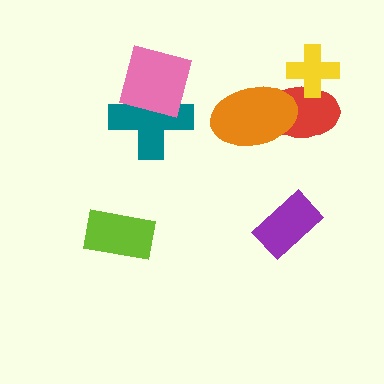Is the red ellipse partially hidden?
Yes, it is partially covered by another shape.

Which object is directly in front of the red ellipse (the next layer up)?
The orange ellipse is directly in front of the red ellipse.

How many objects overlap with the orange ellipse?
1 object overlaps with the orange ellipse.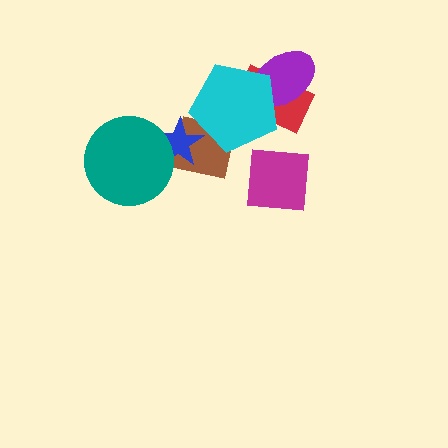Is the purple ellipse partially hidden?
Yes, it is partially covered by another shape.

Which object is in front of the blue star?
The teal circle is in front of the blue star.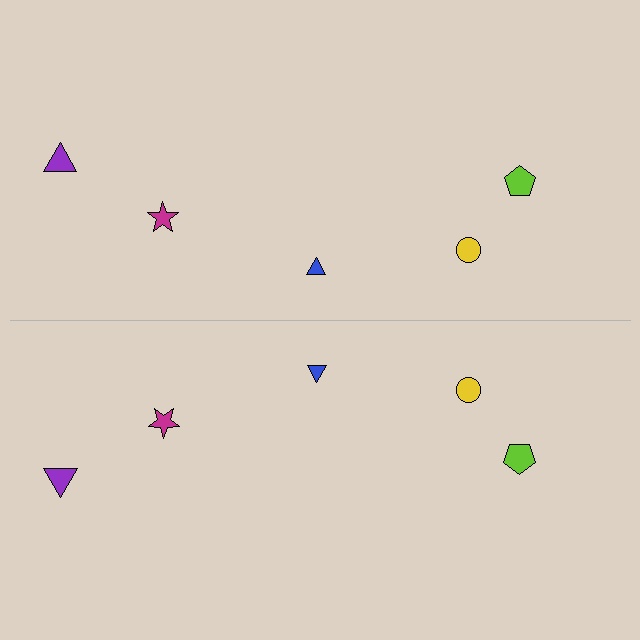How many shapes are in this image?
There are 10 shapes in this image.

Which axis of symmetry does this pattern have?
The pattern has a horizontal axis of symmetry running through the center of the image.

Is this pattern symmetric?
Yes, this pattern has bilateral (reflection) symmetry.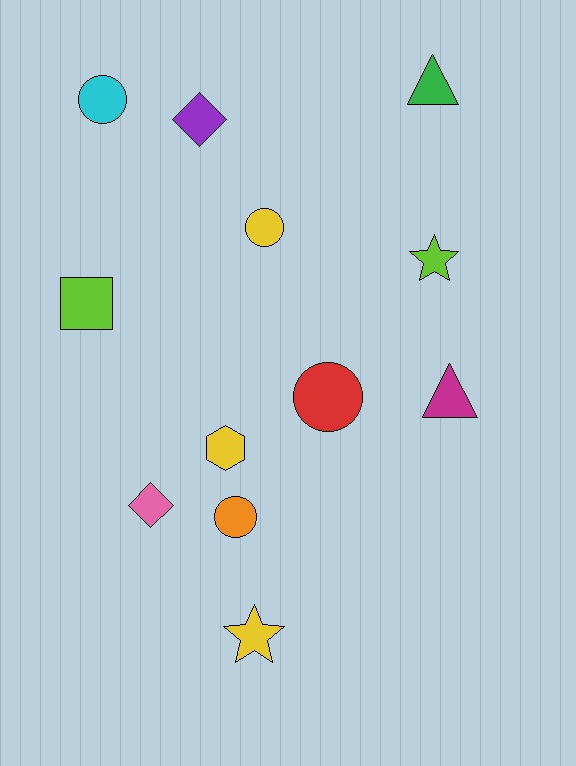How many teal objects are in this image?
There are no teal objects.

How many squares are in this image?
There is 1 square.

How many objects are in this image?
There are 12 objects.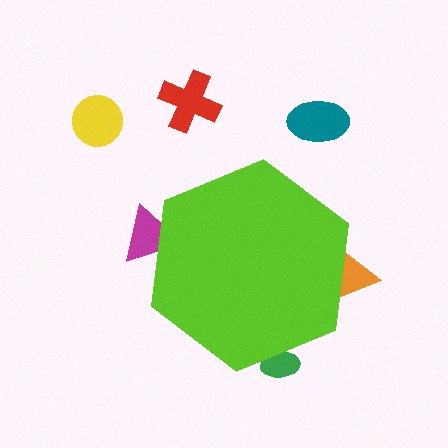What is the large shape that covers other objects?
A lime hexagon.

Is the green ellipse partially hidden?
Yes, the green ellipse is partially hidden behind the lime hexagon.